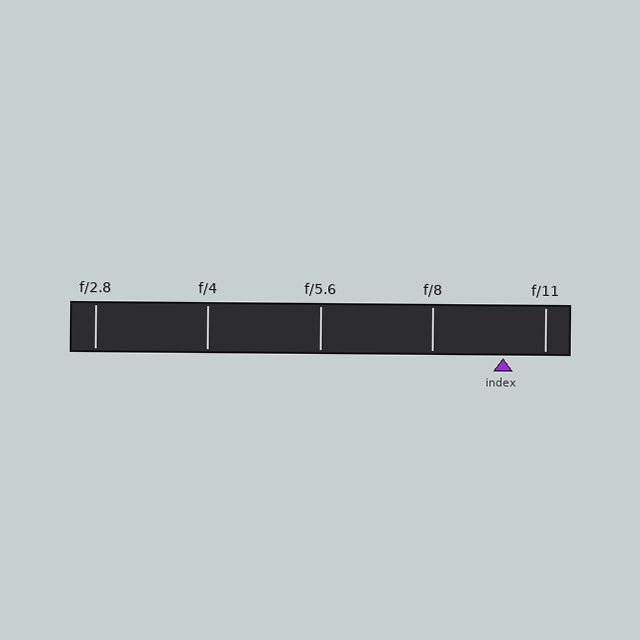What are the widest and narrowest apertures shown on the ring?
The widest aperture shown is f/2.8 and the narrowest is f/11.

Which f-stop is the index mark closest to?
The index mark is closest to f/11.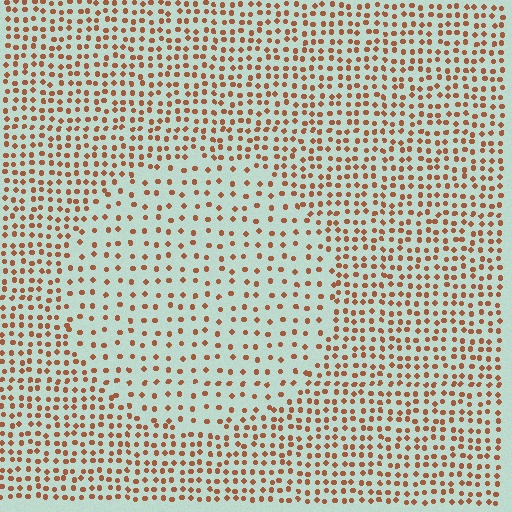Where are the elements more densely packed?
The elements are more densely packed outside the circle boundary.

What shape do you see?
I see a circle.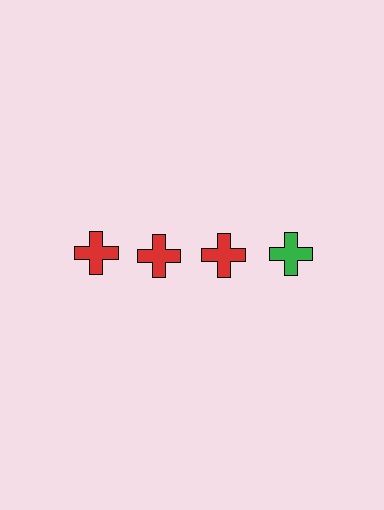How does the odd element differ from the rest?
It has a different color: green instead of red.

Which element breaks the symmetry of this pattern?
The green cross in the top row, second from right column breaks the symmetry. All other shapes are red crosses.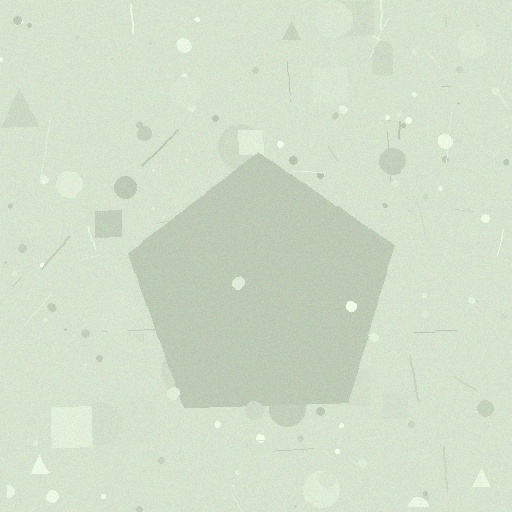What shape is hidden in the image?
A pentagon is hidden in the image.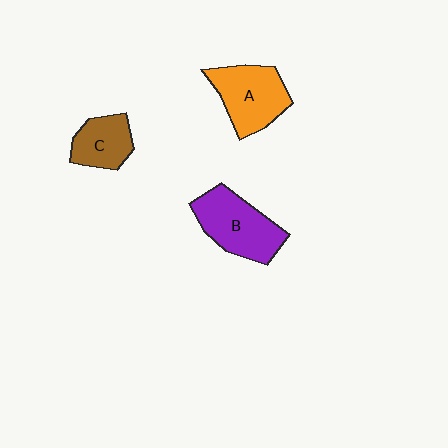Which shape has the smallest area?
Shape C (brown).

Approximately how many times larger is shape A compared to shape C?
Approximately 1.5 times.